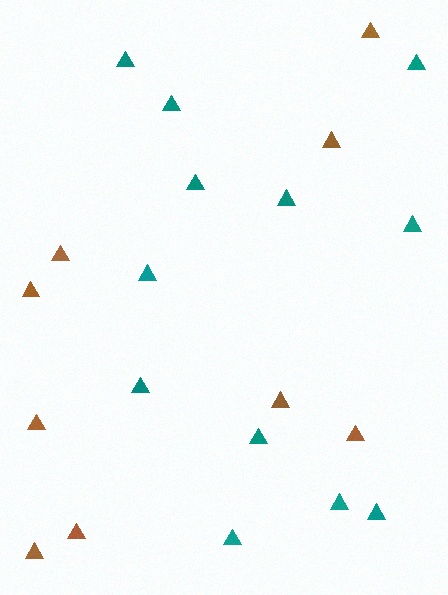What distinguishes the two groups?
There are 2 groups: one group of teal triangles (12) and one group of brown triangles (9).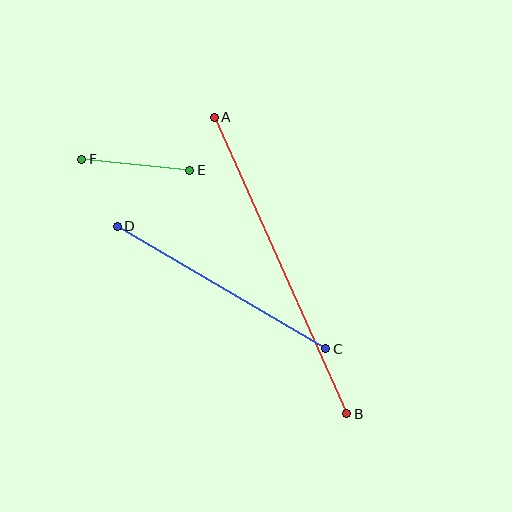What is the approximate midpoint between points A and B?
The midpoint is at approximately (281, 265) pixels.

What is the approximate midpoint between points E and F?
The midpoint is at approximately (136, 165) pixels.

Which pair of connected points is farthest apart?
Points A and B are farthest apart.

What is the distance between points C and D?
The distance is approximately 242 pixels.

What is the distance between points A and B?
The distance is approximately 325 pixels.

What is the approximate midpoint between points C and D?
The midpoint is at approximately (222, 287) pixels.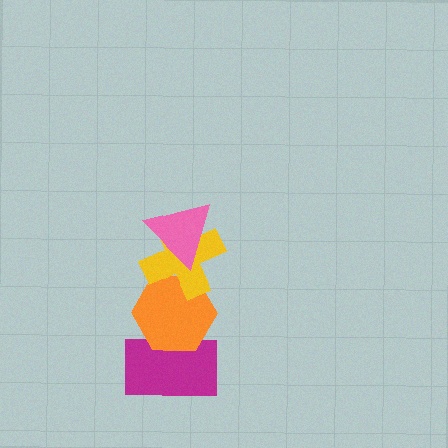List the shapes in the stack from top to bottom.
From top to bottom: the pink triangle, the yellow cross, the orange hexagon, the magenta rectangle.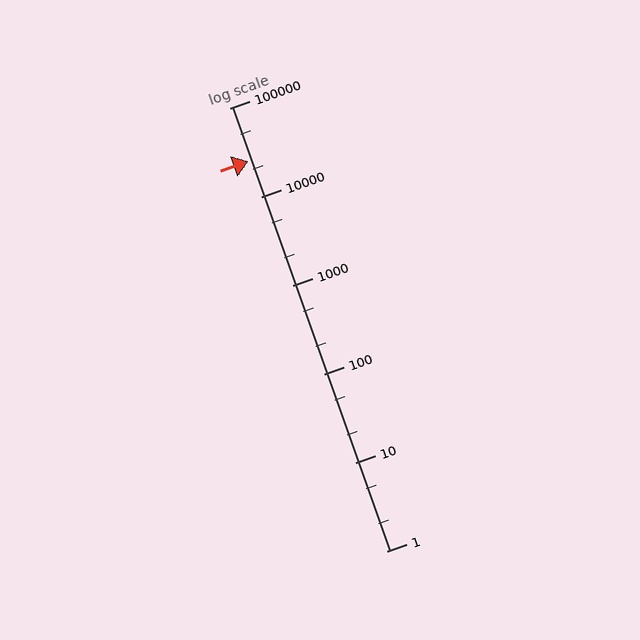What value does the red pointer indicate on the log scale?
The pointer indicates approximately 25000.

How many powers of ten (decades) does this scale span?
The scale spans 5 decades, from 1 to 100000.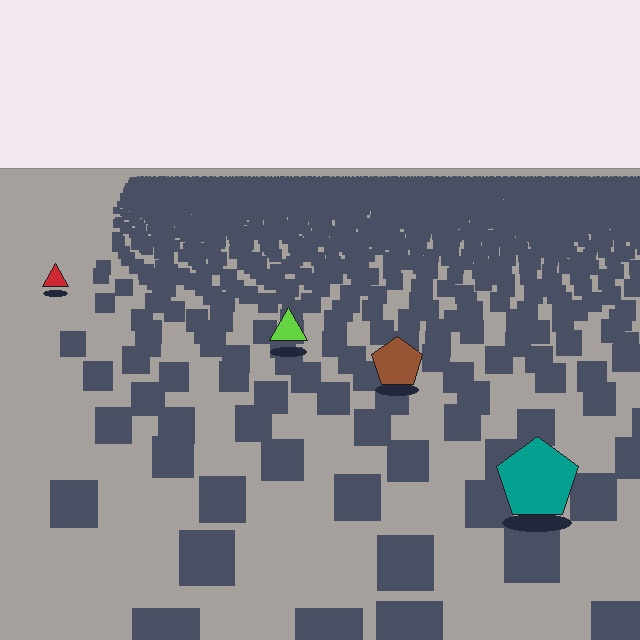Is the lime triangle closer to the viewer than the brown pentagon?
No. The brown pentagon is closer — you can tell from the texture gradient: the ground texture is coarser near it.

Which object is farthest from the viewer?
The red triangle is farthest from the viewer. It appears smaller and the ground texture around it is denser.